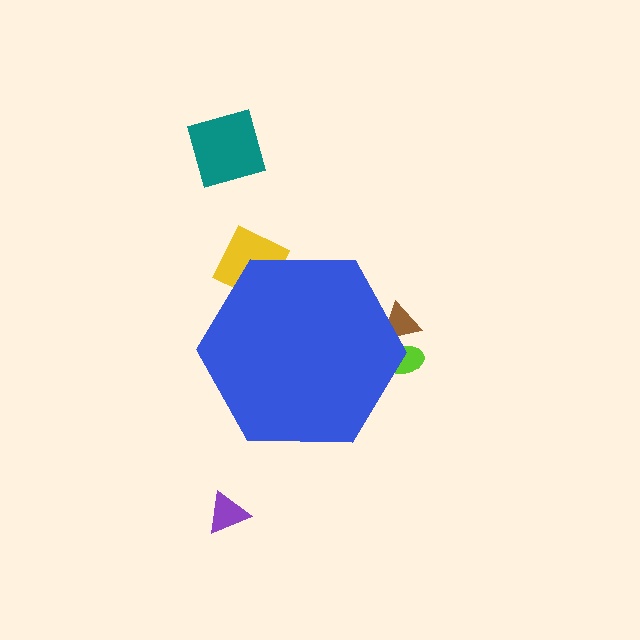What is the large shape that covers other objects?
A blue hexagon.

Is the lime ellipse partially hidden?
Yes, the lime ellipse is partially hidden behind the blue hexagon.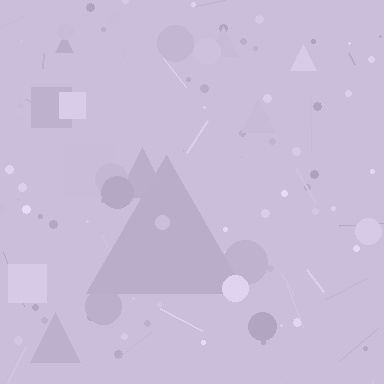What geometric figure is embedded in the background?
A triangle is embedded in the background.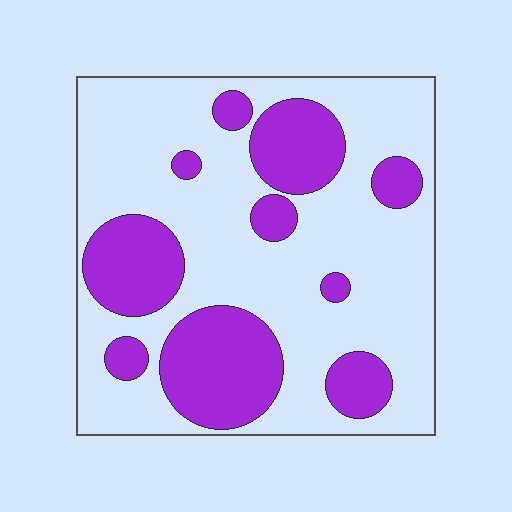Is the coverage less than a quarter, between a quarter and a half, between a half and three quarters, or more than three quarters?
Between a quarter and a half.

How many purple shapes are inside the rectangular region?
10.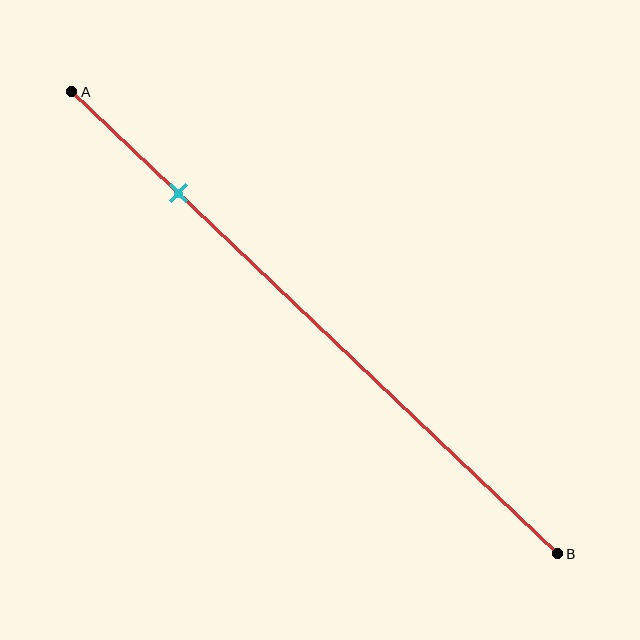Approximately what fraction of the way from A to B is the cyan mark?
The cyan mark is approximately 20% of the way from A to B.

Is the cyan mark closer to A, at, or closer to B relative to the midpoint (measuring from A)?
The cyan mark is closer to point A than the midpoint of segment AB.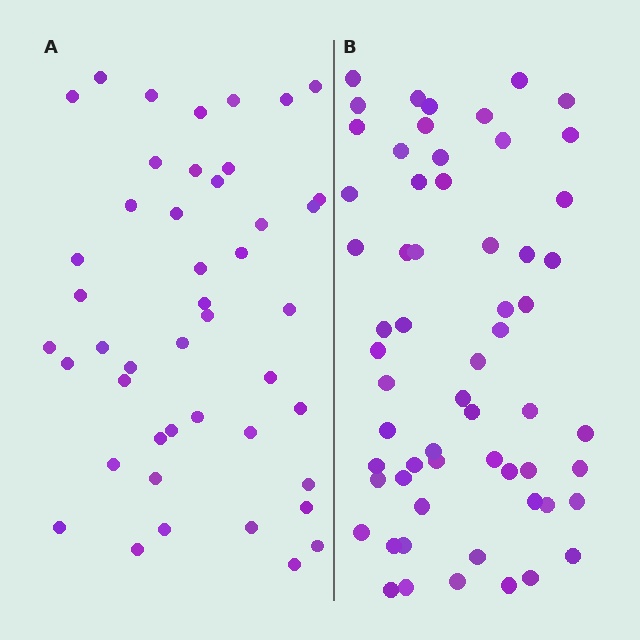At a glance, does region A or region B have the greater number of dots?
Region B (the right region) has more dots.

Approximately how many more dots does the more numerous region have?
Region B has approximately 15 more dots than region A.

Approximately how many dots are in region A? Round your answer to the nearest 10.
About 40 dots. (The exact count is 45, which rounds to 40.)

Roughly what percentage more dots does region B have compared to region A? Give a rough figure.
About 35% more.